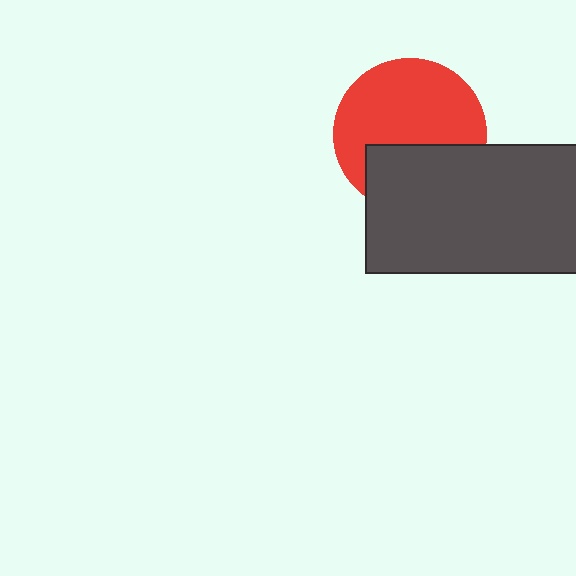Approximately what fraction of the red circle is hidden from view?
Roughly 36% of the red circle is hidden behind the dark gray rectangle.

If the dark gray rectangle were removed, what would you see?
You would see the complete red circle.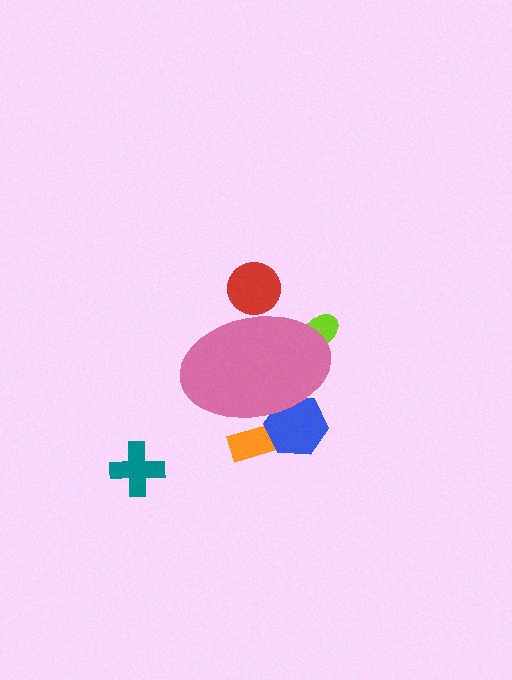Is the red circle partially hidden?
Yes, the red circle is partially hidden behind the pink ellipse.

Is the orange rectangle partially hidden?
Yes, the orange rectangle is partially hidden behind the pink ellipse.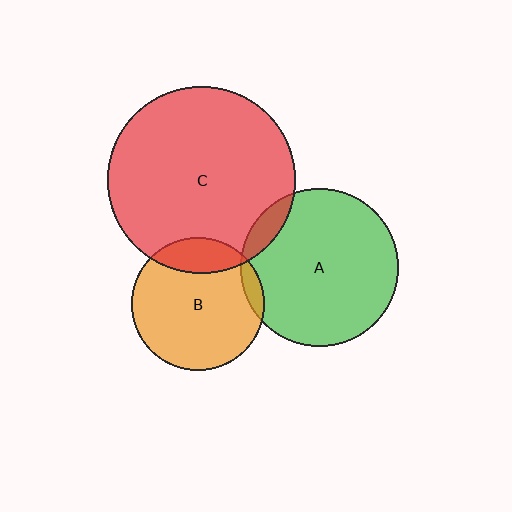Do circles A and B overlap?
Yes.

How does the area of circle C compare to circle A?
Approximately 1.4 times.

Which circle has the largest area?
Circle C (red).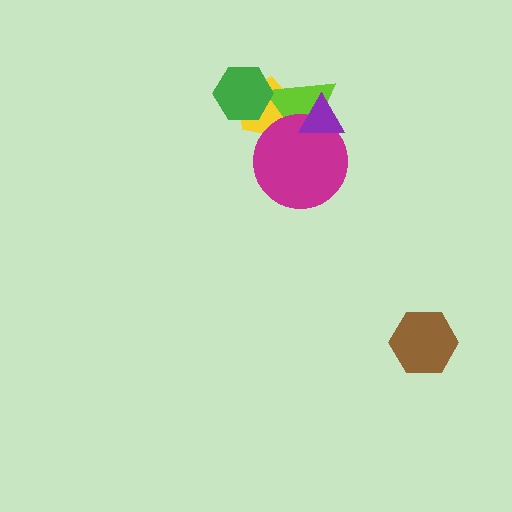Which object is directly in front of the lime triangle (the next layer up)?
The green hexagon is directly in front of the lime triangle.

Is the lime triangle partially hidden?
Yes, it is partially covered by another shape.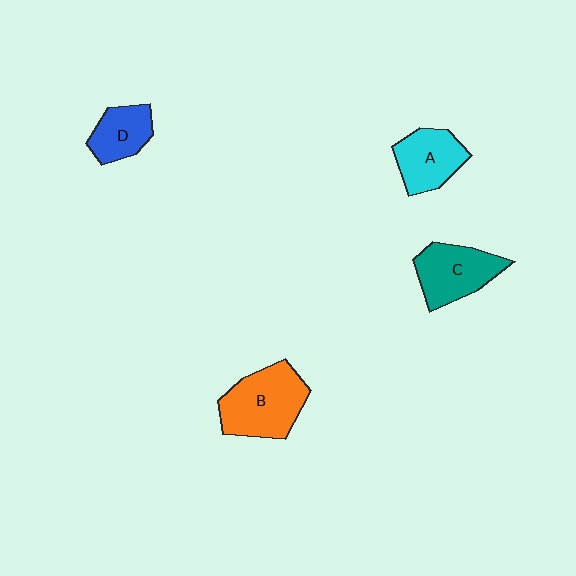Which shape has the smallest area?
Shape D (blue).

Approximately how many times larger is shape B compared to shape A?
Approximately 1.4 times.